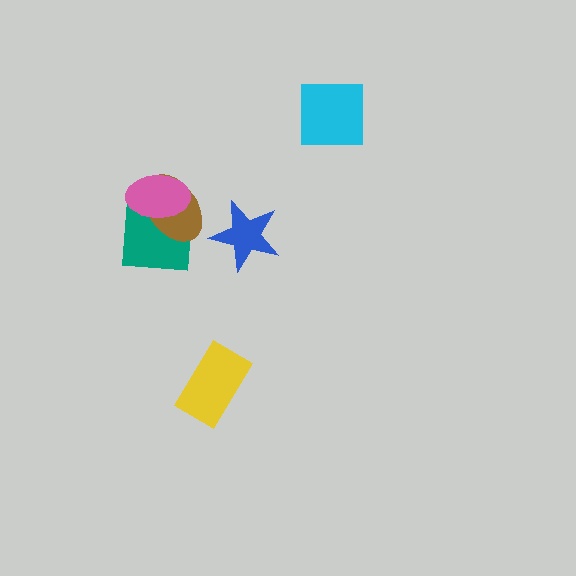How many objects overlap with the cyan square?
0 objects overlap with the cyan square.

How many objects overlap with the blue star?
0 objects overlap with the blue star.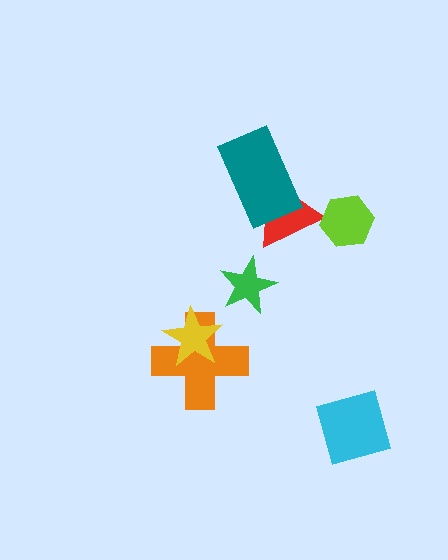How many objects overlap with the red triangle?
1 object overlaps with the red triangle.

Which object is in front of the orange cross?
The yellow star is in front of the orange cross.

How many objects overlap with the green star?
0 objects overlap with the green star.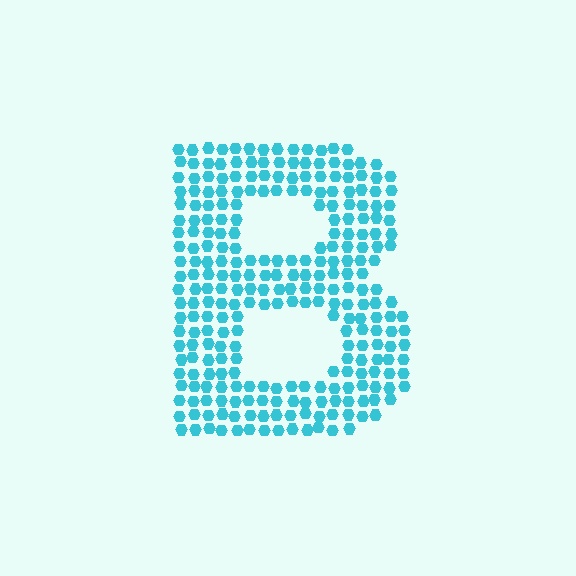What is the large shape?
The large shape is the letter B.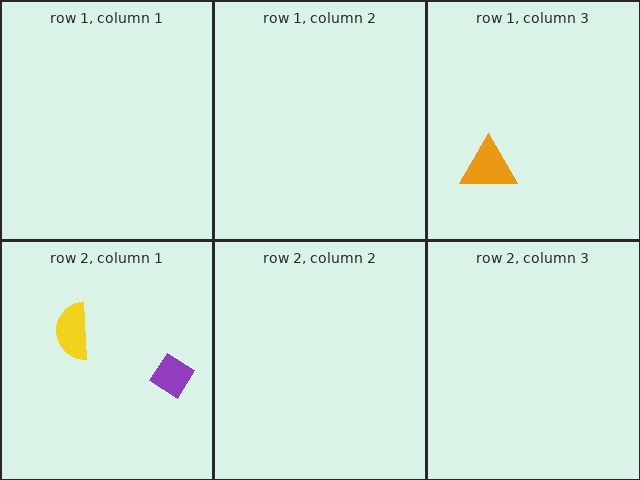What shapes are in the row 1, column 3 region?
The orange triangle.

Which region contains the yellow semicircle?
The row 2, column 1 region.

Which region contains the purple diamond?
The row 2, column 1 region.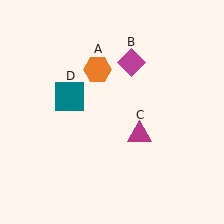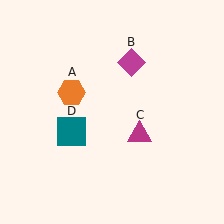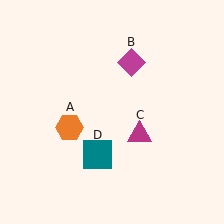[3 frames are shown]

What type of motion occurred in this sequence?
The orange hexagon (object A), teal square (object D) rotated counterclockwise around the center of the scene.